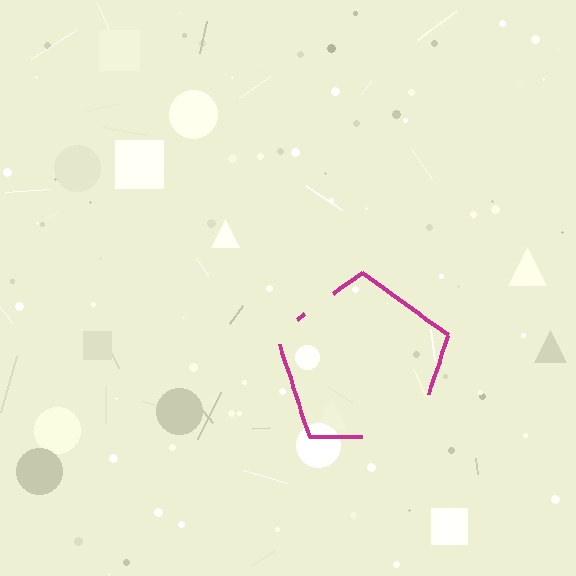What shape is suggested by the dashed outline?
The dashed outline suggests a pentagon.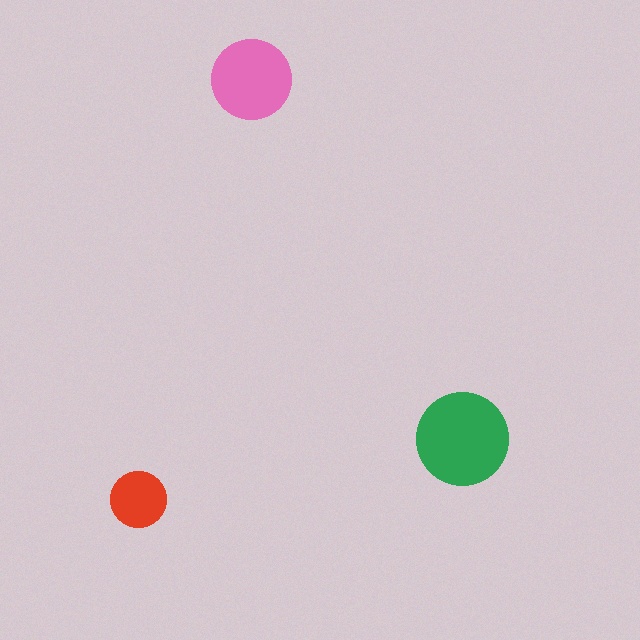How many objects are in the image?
There are 3 objects in the image.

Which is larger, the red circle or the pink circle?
The pink one.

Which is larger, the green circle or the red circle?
The green one.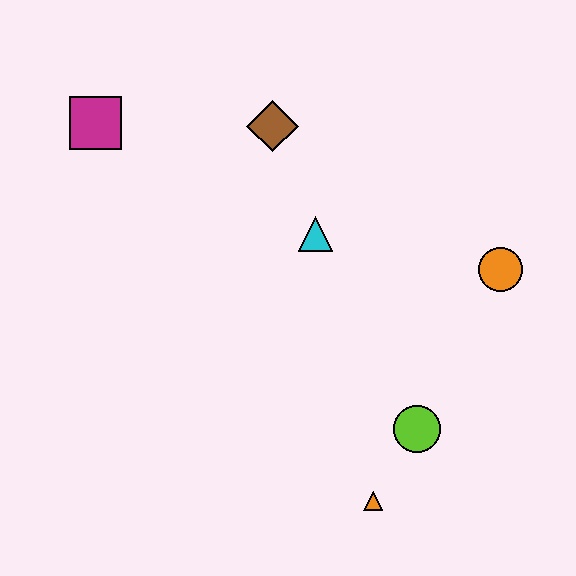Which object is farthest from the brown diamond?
The orange triangle is farthest from the brown diamond.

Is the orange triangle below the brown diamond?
Yes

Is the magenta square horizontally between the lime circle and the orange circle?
No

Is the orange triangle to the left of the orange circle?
Yes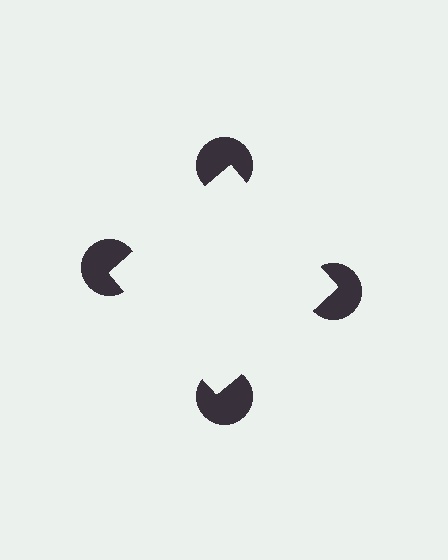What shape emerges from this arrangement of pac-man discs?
An illusory square — its edges are inferred from the aligned wedge cuts in the pac-man discs, not physically drawn.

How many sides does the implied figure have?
4 sides.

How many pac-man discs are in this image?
There are 4 — one at each vertex of the illusory square.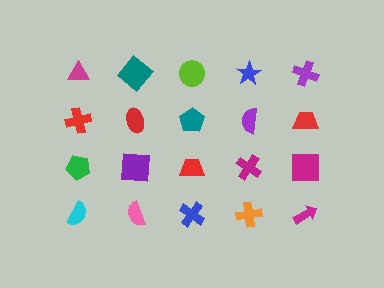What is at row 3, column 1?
A green pentagon.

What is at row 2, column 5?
A red trapezoid.